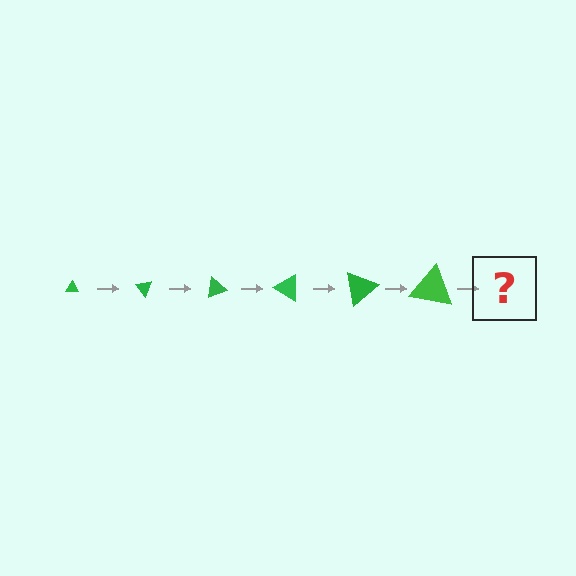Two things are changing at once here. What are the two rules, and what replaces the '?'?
The two rules are that the triangle grows larger each step and it rotates 50 degrees each step. The '?' should be a triangle, larger than the previous one and rotated 300 degrees from the start.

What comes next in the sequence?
The next element should be a triangle, larger than the previous one and rotated 300 degrees from the start.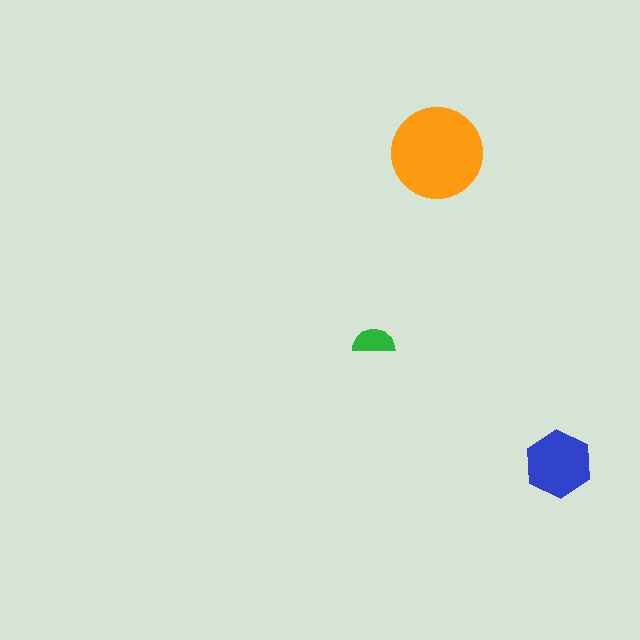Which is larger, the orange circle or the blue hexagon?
The orange circle.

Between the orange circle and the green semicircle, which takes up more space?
The orange circle.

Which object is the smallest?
The green semicircle.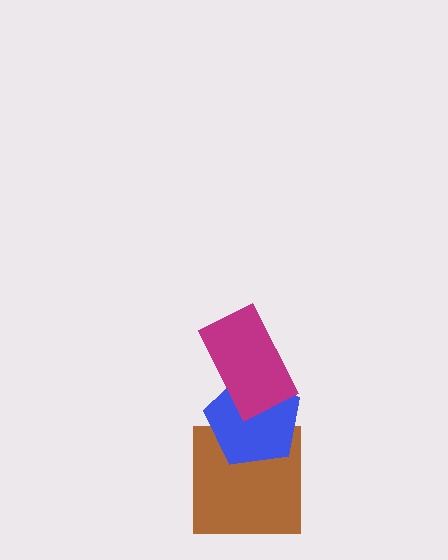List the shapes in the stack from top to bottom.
From top to bottom: the magenta rectangle, the blue pentagon, the brown square.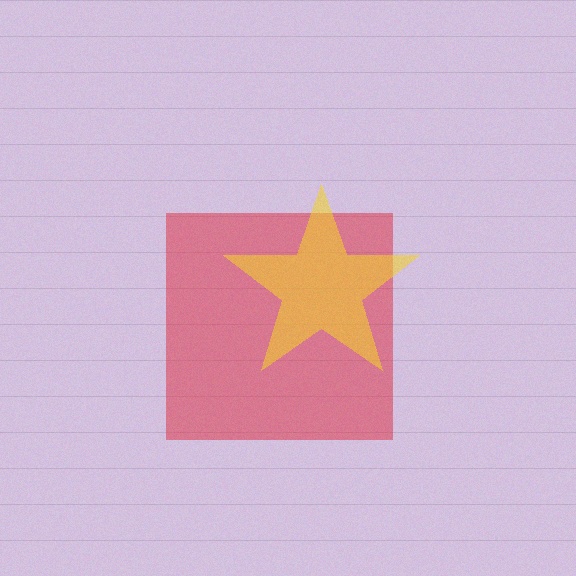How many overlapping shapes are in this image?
There are 2 overlapping shapes in the image.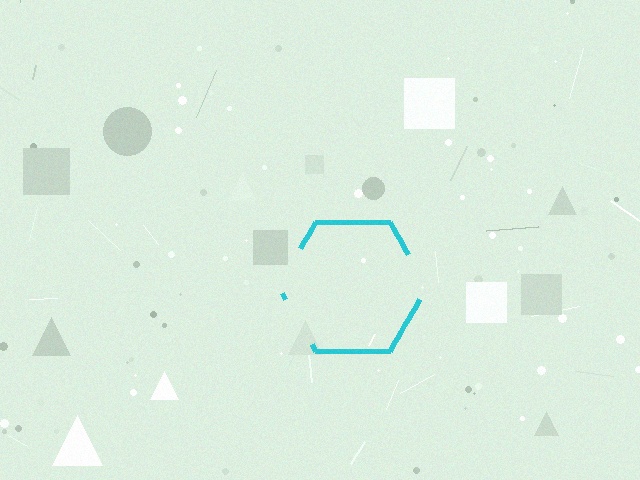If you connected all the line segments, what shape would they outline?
They would outline a hexagon.